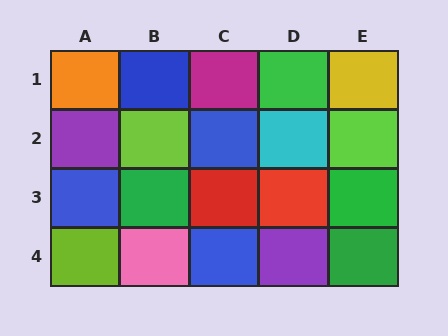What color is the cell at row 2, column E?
Lime.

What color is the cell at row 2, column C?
Blue.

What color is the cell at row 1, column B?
Blue.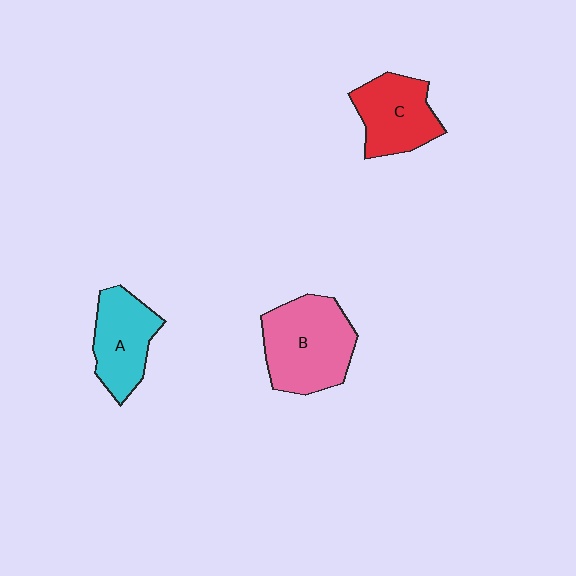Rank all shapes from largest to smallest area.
From largest to smallest: B (pink), C (red), A (cyan).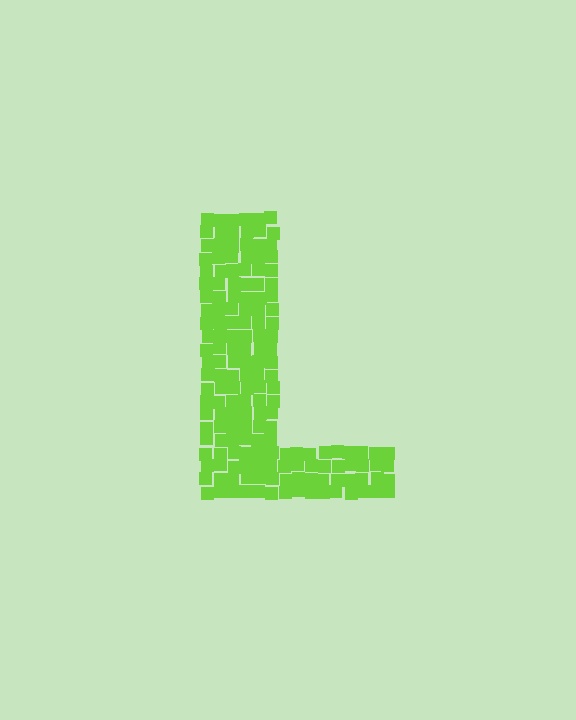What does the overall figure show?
The overall figure shows the letter L.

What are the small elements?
The small elements are squares.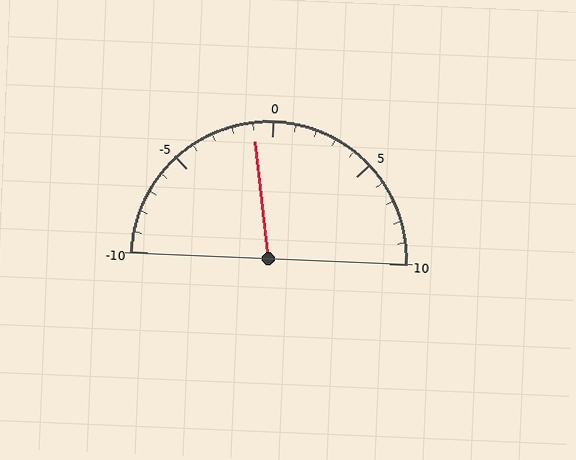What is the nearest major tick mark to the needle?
The nearest major tick mark is 0.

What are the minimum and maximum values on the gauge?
The gauge ranges from -10 to 10.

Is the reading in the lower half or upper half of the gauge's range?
The reading is in the lower half of the range (-10 to 10).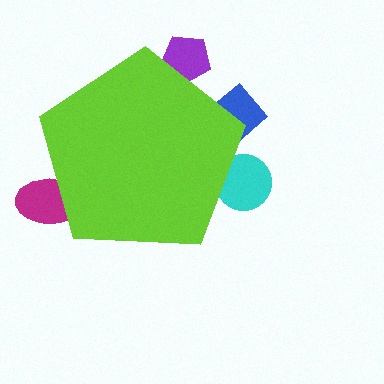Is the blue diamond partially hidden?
Yes, the blue diamond is partially hidden behind the lime pentagon.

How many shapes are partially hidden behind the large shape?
4 shapes are partially hidden.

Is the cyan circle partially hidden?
Yes, the cyan circle is partially hidden behind the lime pentagon.